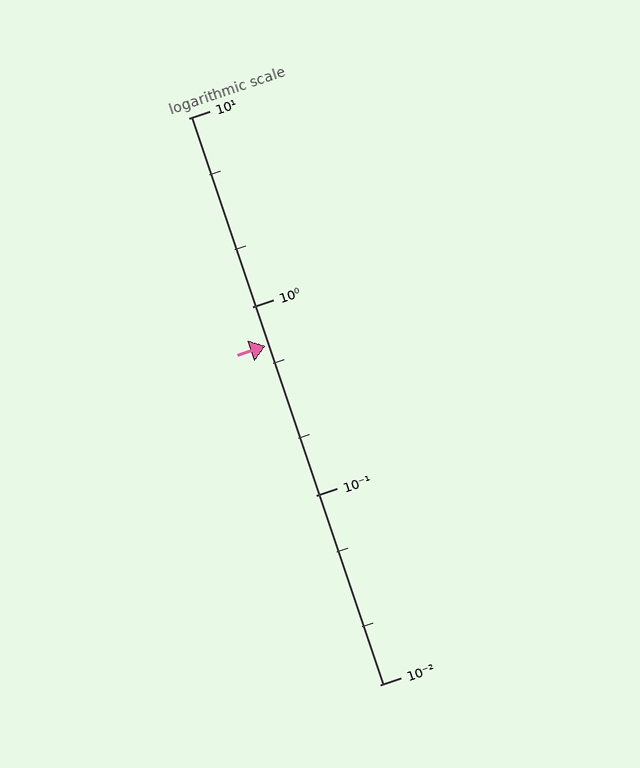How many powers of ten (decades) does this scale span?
The scale spans 3 decades, from 0.01 to 10.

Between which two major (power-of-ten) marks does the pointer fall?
The pointer is between 0.1 and 1.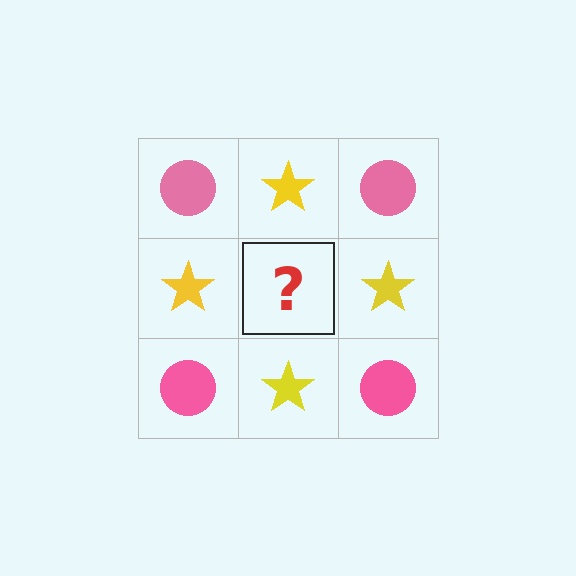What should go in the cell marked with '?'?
The missing cell should contain a pink circle.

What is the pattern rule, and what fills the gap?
The rule is that it alternates pink circle and yellow star in a checkerboard pattern. The gap should be filled with a pink circle.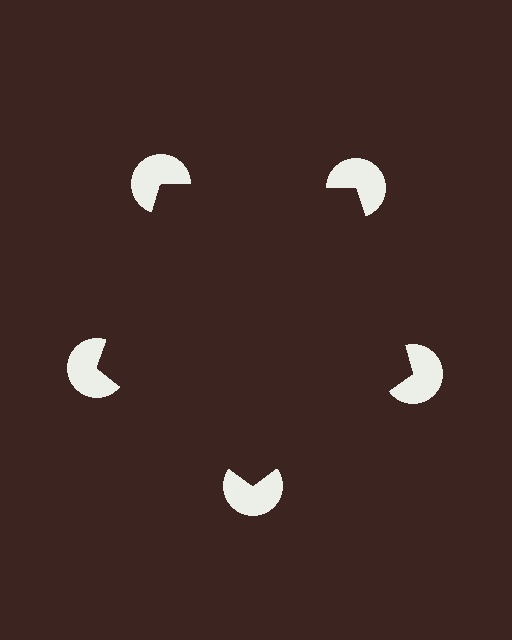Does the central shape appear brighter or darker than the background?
It typically appears slightly darker than the background, even though no actual brightness change is drawn.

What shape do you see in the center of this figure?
An illusory pentagon — its edges are inferred from the aligned wedge cuts in the pac-man discs, not physically drawn.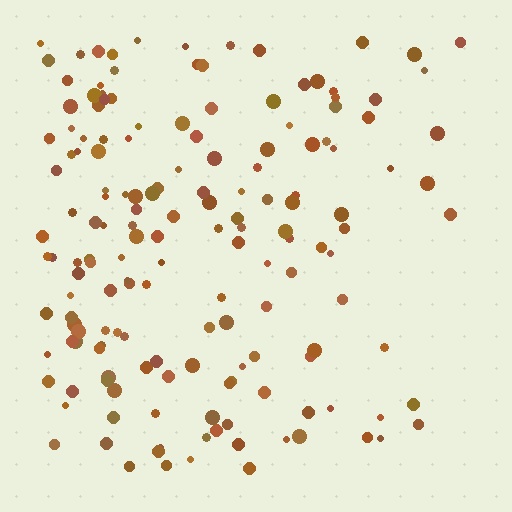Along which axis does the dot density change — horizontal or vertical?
Horizontal.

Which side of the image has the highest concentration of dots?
The left.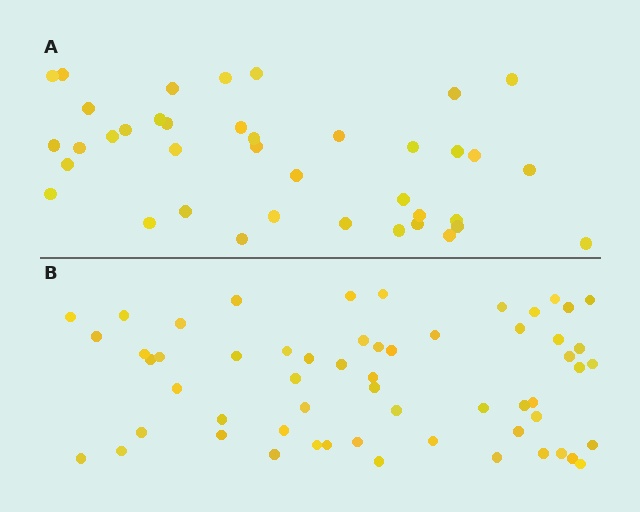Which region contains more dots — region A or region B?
Region B (the bottom region) has more dots.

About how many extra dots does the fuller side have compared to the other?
Region B has approximately 20 more dots than region A.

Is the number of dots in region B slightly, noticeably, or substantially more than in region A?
Region B has substantially more. The ratio is roughly 1.5 to 1.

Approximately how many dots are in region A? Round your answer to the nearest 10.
About 40 dots. (The exact count is 39, which rounds to 40.)